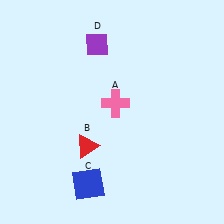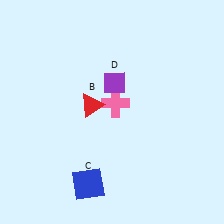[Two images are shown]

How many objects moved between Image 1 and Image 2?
2 objects moved between the two images.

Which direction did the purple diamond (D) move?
The purple diamond (D) moved down.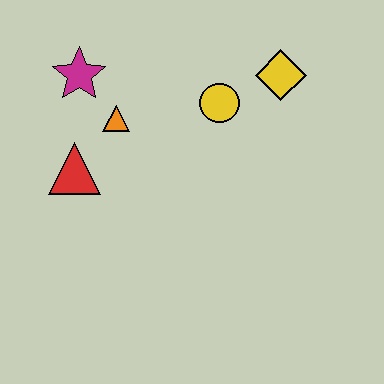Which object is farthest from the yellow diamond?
The red triangle is farthest from the yellow diamond.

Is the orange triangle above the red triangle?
Yes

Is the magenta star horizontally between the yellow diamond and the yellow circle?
No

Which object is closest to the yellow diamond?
The yellow circle is closest to the yellow diamond.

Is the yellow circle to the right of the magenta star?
Yes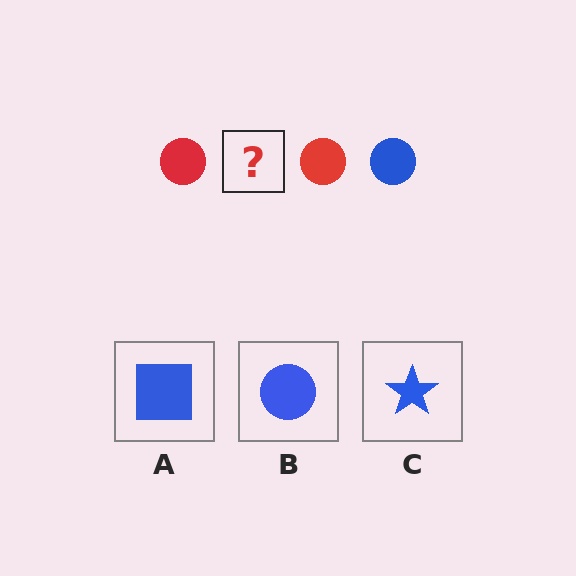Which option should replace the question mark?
Option B.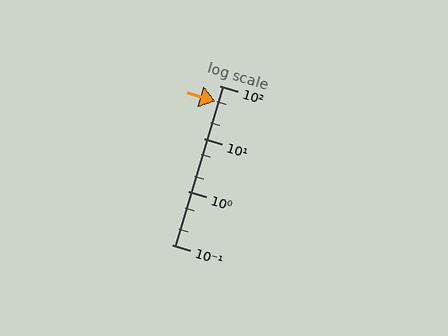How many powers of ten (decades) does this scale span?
The scale spans 3 decades, from 0.1 to 100.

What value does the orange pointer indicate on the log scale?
The pointer indicates approximately 50.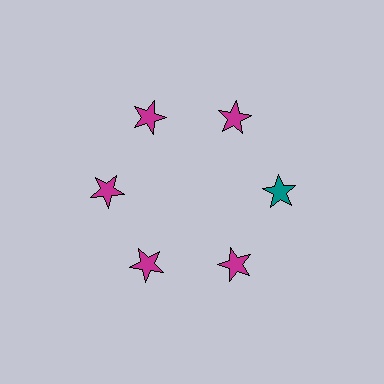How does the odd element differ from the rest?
It has a different color: teal instead of magenta.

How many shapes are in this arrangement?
There are 6 shapes arranged in a ring pattern.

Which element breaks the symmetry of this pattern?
The teal star at roughly the 3 o'clock position breaks the symmetry. All other shapes are magenta stars.